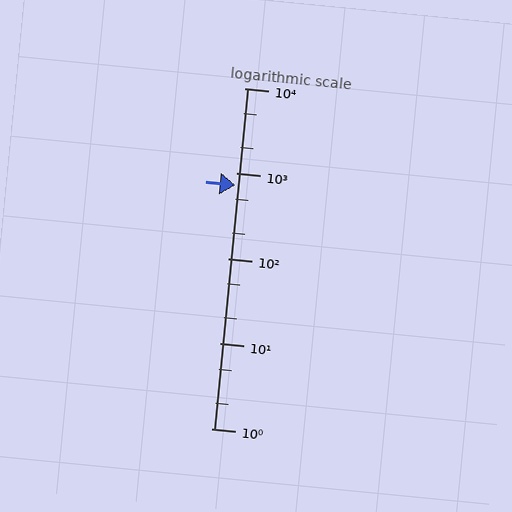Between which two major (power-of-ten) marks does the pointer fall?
The pointer is between 100 and 1000.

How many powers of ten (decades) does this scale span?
The scale spans 4 decades, from 1 to 10000.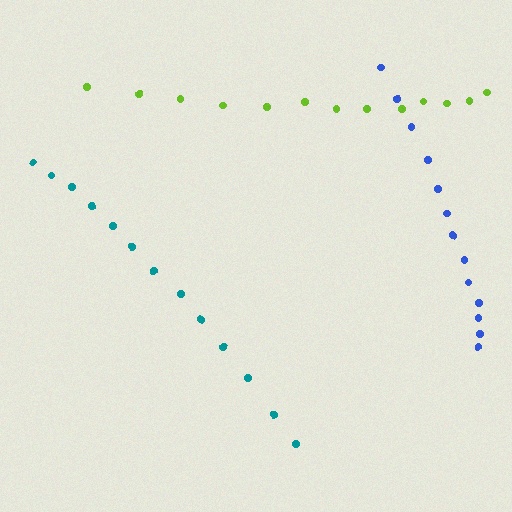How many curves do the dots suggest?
There are 3 distinct paths.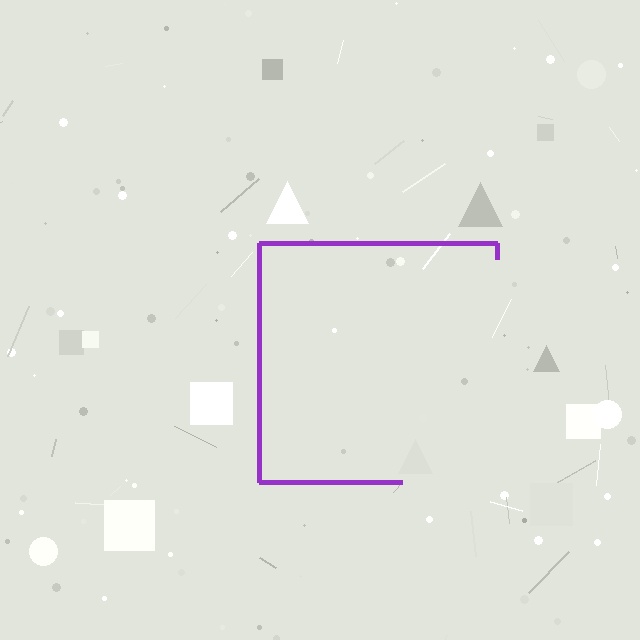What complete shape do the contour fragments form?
The contour fragments form a square.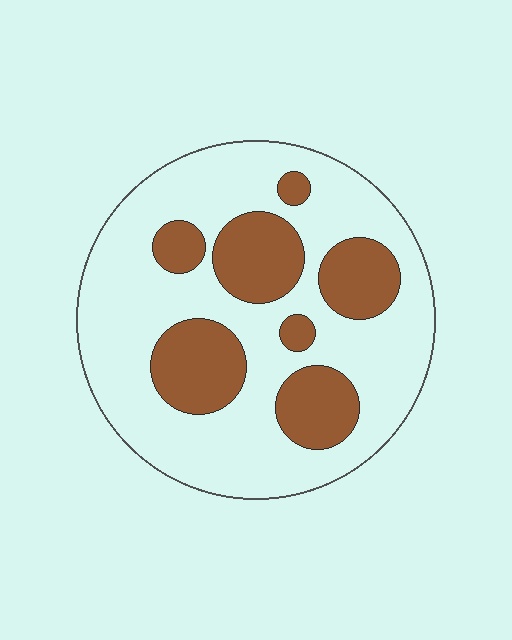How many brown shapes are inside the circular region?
7.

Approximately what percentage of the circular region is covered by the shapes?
Approximately 30%.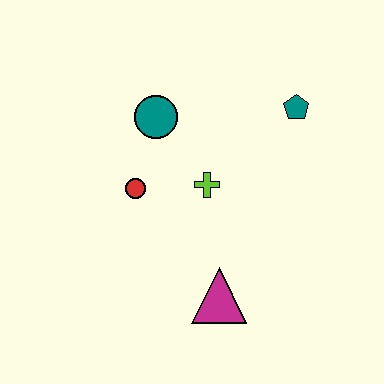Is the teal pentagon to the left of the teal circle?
No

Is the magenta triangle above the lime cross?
No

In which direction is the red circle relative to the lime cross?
The red circle is to the left of the lime cross.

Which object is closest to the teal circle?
The red circle is closest to the teal circle.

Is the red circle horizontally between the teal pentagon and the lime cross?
No